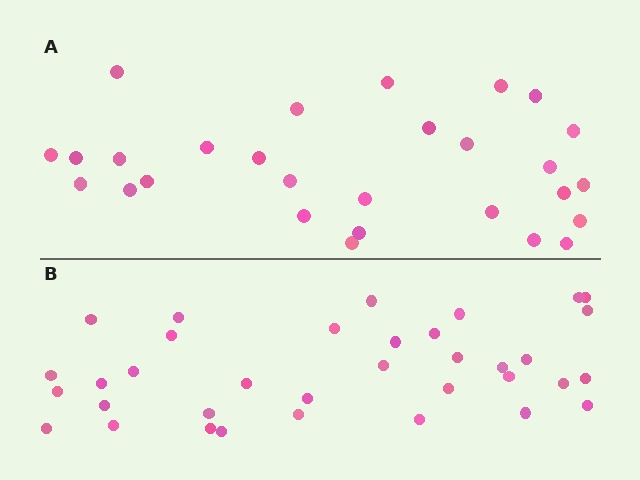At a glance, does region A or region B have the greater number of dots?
Region B (the bottom region) has more dots.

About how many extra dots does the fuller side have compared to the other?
Region B has roughly 8 or so more dots than region A.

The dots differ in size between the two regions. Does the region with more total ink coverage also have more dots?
No. Region A has more total ink coverage because its dots are larger, but region B actually contains more individual dots. Total area can be misleading — the number of items is what matters here.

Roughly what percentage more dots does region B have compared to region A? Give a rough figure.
About 25% more.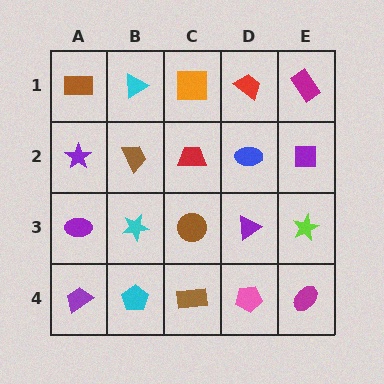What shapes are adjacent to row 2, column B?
A cyan triangle (row 1, column B), a cyan star (row 3, column B), a purple star (row 2, column A), a red trapezoid (row 2, column C).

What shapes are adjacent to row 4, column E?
A lime star (row 3, column E), a pink pentagon (row 4, column D).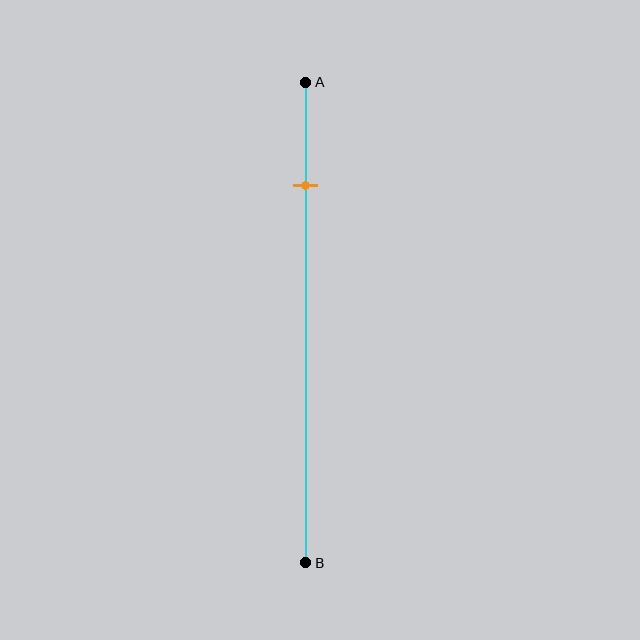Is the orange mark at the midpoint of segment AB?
No, the mark is at about 20% from A, not at the 50% midpoint.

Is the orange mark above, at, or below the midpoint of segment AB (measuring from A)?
The orange mark is above the midpoint of segment AB.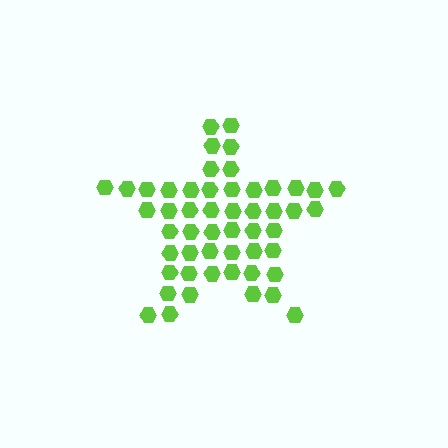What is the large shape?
The large shape is a star.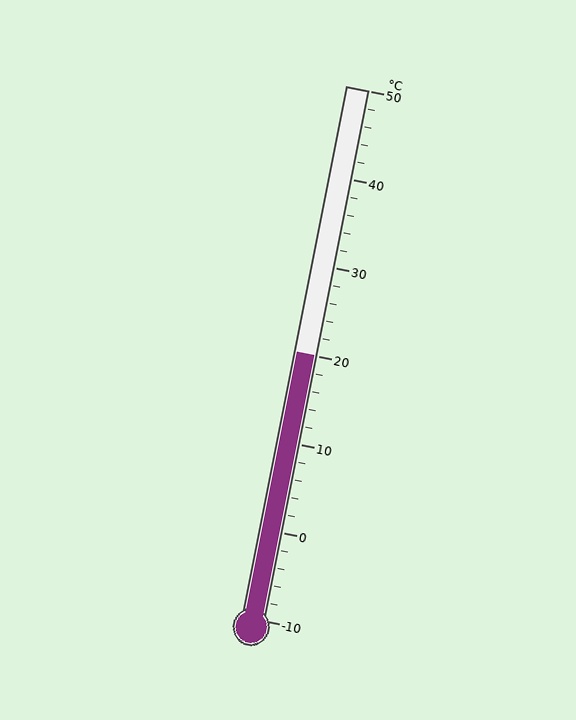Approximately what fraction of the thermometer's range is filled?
The thermometer is filled to approximately 50% of its range.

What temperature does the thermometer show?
The thermometer shows approximately 20°C.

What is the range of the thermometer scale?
The thermometer scale ranges from -10°C to 50°C.